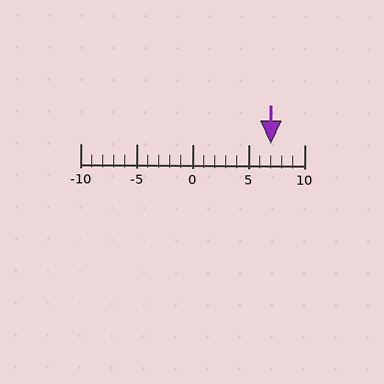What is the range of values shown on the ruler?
The ruler shows values from -10 to 10.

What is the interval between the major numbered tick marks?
The major tick marks are spaced 5 units apart.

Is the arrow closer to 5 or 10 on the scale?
The arrow is closer to 5.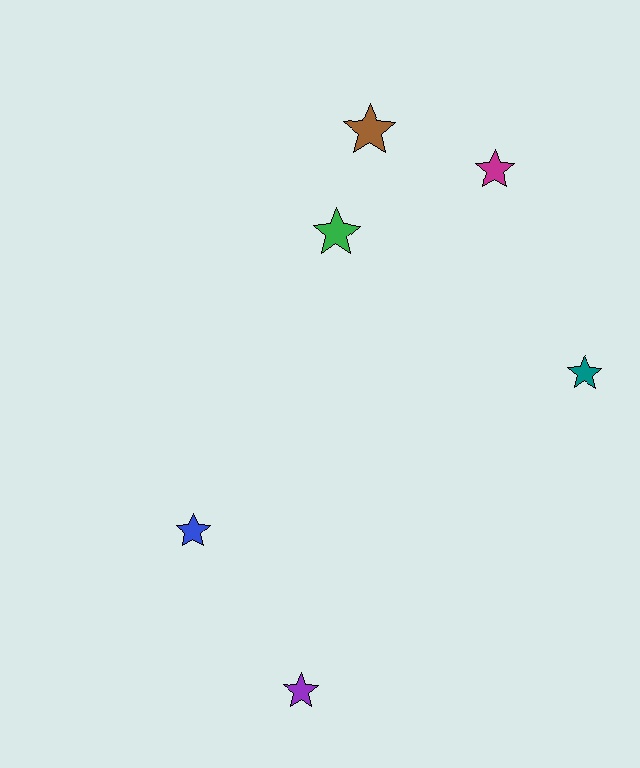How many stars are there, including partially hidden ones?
There are 6 stars.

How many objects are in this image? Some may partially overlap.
There are 6 objects.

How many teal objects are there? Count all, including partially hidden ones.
There is 1 teal object.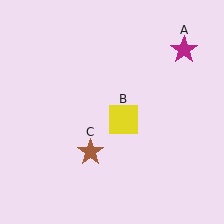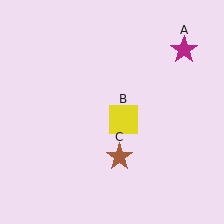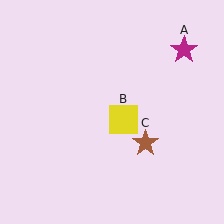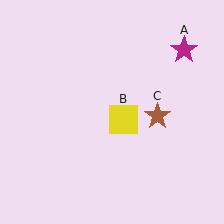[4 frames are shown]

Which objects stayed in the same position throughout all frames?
Magenta star (object A) and yellow square (object B) remained stationary.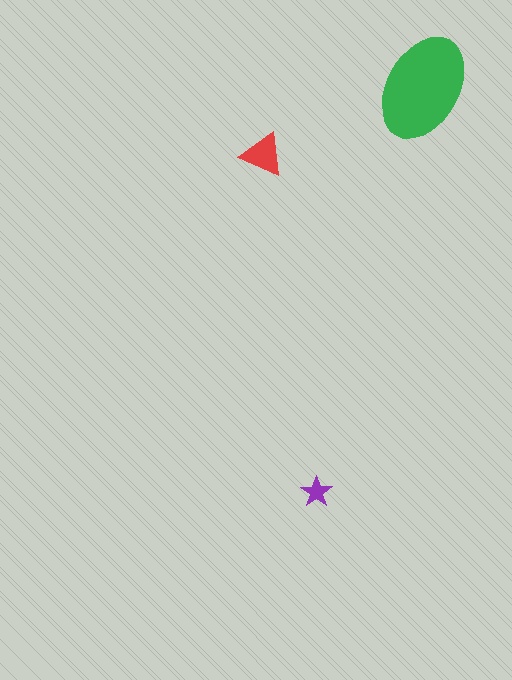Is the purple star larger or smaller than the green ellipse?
Smaller.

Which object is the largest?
The green ellipse.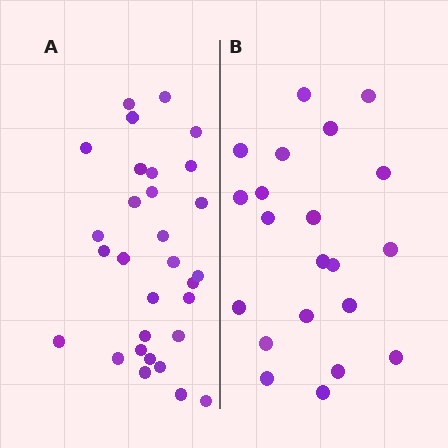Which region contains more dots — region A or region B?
Region A (the left region) has more dots.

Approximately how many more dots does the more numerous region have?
Region A has roughly 8 or so more dots than region B.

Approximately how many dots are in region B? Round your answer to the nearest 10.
About 20 dots. (The exact count is 21, which rounds to 20.)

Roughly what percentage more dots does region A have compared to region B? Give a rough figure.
About 45% more.